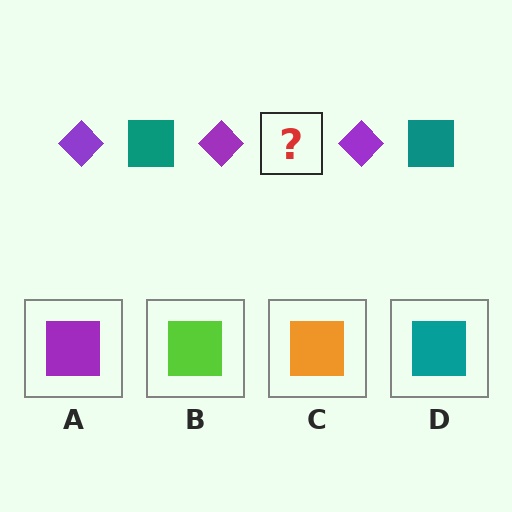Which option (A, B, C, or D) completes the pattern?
D.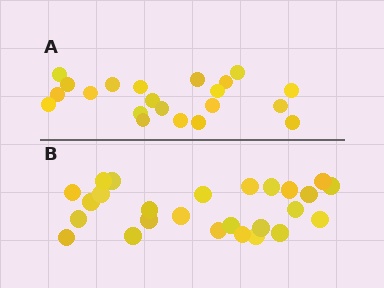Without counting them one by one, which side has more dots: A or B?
Region B (the bottom region) has more dots.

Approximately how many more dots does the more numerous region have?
Region B has about 5 more dots than region A.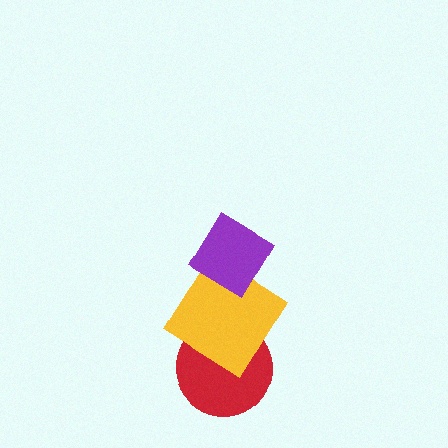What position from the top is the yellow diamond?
The yellow diamond is 2nd from the top.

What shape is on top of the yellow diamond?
The purple diamond is on top of the yellow diamond.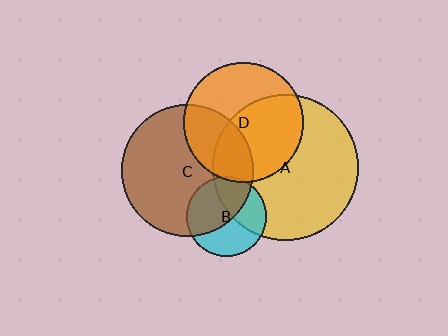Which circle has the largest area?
Circle A (yellow).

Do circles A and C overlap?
Yes.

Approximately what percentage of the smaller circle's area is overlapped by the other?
Approximately 20%.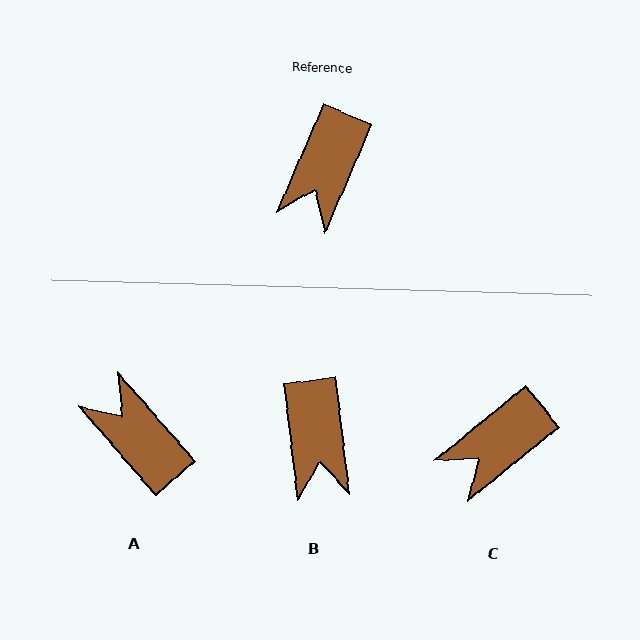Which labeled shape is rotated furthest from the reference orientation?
A, about 116 degrees away.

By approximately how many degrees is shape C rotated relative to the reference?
Approximately 27 degrees clockwise.